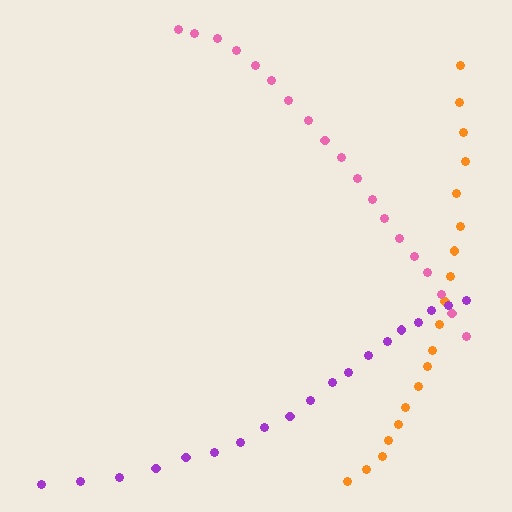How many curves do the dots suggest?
There are 3 distinct paths.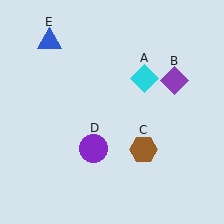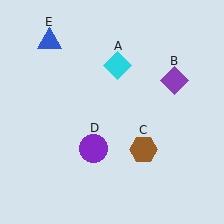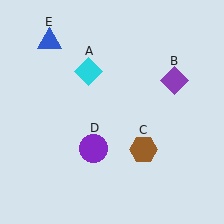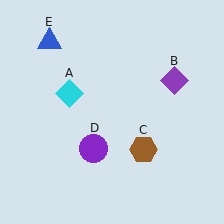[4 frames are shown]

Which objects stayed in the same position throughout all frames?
Purple diamond (object B) and brown hexagon (object C) and purple circle (object D) and blue triangle (object E) remained stationary.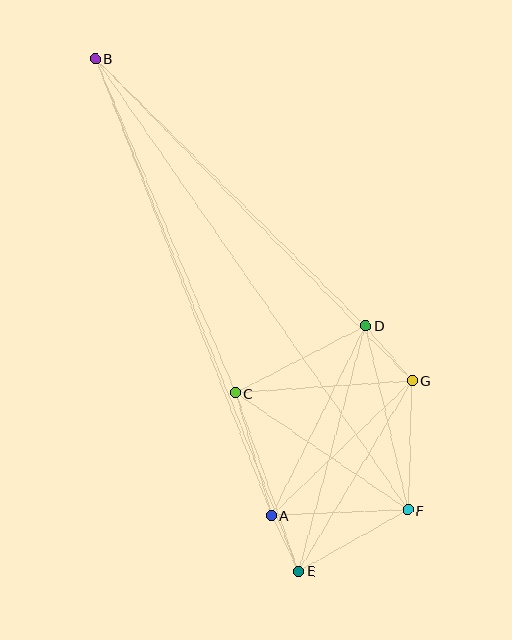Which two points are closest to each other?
Points A and E are closest to each other.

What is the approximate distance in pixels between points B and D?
The distance between B and D is approximately 380 pixels.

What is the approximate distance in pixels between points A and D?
The distance between A and D is approximately 212 pixels.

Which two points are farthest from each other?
Points B and E are farthest from each other.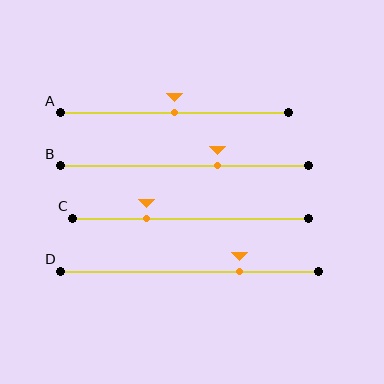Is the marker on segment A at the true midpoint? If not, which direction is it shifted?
Yes, the marker on segment A is at the true midpoint.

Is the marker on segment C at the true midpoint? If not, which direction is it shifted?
No, the marker on segment C is shifted to the left by about 19% of the segment length.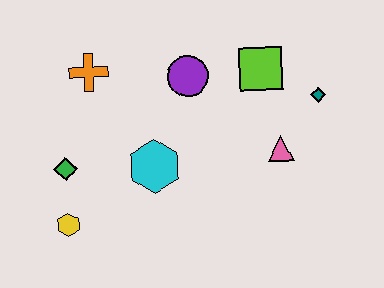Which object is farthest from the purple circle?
The yellow hexagon is farthest from the purple circle.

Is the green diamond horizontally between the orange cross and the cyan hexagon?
No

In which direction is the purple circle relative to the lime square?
The purple circle is to the left of the lime square.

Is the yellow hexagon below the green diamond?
Yes